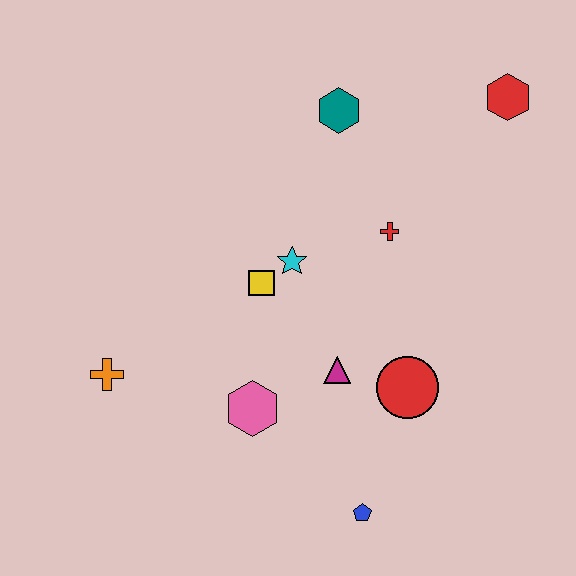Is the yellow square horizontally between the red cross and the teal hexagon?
No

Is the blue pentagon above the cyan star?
No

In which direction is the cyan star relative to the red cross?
The cyan star is to the left of the red cross.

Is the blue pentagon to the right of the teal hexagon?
Yes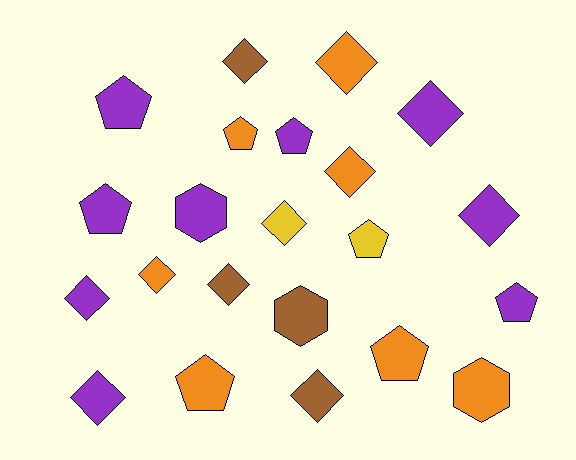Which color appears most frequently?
Purple, with 9 objects.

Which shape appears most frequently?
Diamond, with 11 objects.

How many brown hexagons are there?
There is 1 brown hexagon.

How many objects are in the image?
There are 22 objects.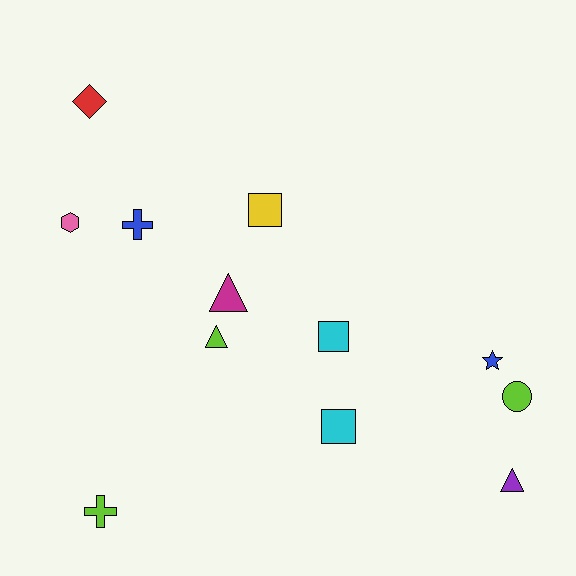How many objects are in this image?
There are 12 objects.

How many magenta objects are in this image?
There is 1 magenta object.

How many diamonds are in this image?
There is 1 diamond.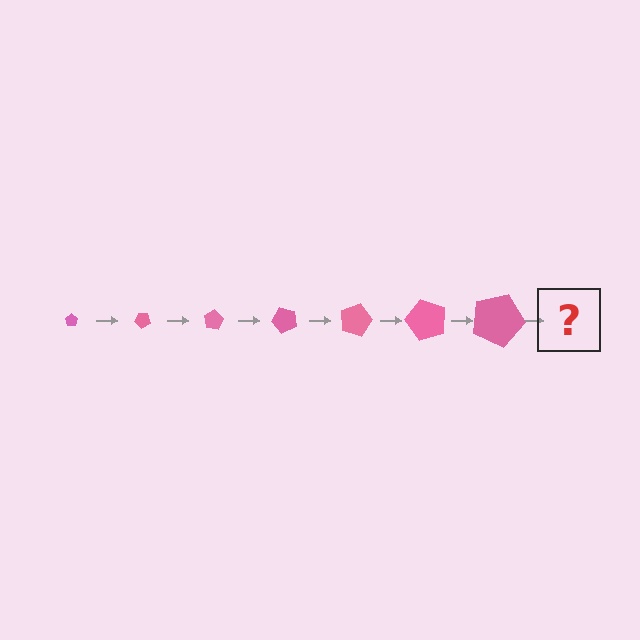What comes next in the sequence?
The next element should be a pentagon, larger than the previous one and rotated 280 degrees from the start.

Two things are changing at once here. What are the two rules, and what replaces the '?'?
The two rules are that the pentagon grows larger each step and it rotates 40 degrees each step. The '?' should be a pentagon, larger than the previous one and rotated 280 degrees from the start.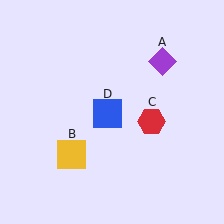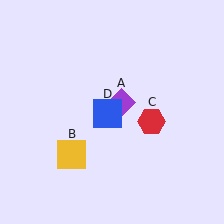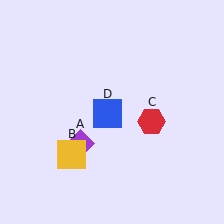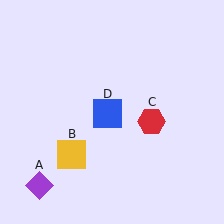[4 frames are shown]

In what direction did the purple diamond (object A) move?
The purple diamond (object A) moved down and to the left.